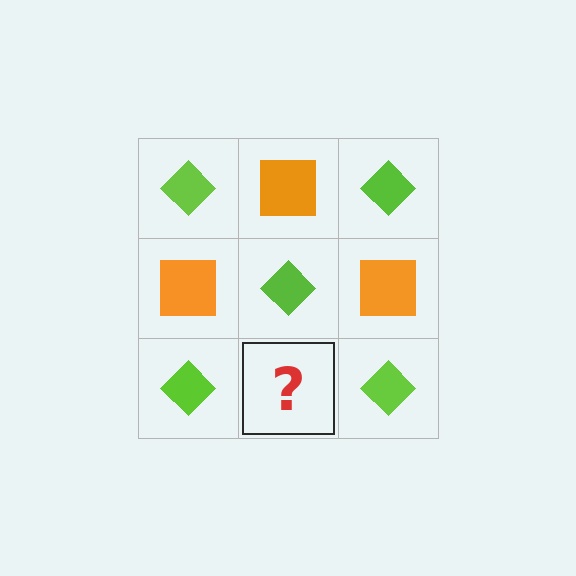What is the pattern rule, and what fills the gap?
The rule is that it alternates lime diamond and orange square in a checkerboard pattern. The gap should be filled with an orange square.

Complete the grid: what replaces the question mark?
The question mark should be replaced with an orange square.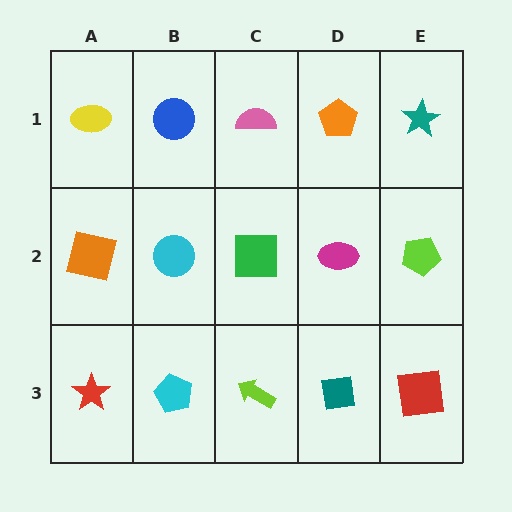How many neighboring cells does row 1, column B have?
3.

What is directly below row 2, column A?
A red star.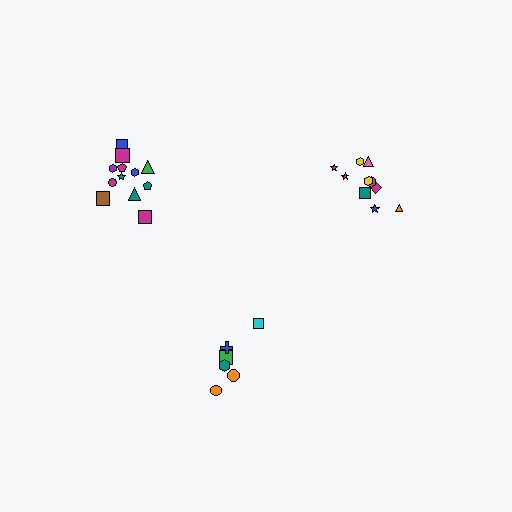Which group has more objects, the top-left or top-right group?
The top-left group.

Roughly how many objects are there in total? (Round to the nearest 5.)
Roughly 30 objects in total.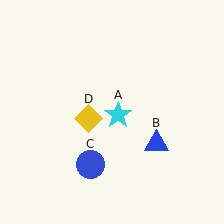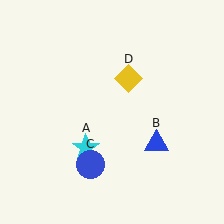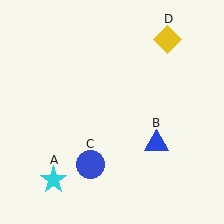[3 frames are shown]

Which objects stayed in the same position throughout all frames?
Blue triangle (object B) and blue circle (object C) remained stationary.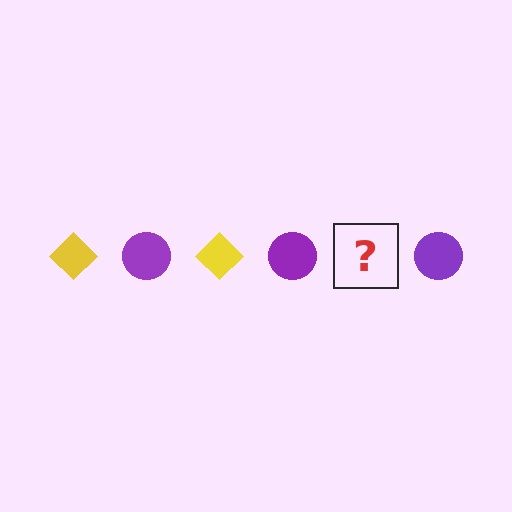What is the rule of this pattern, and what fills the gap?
The rule is that the pattern alternates between yellow diamond and purple circle. The gap should be filled with a yellow diamond.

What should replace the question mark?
The question mark should be replaced with a yellow diamond.